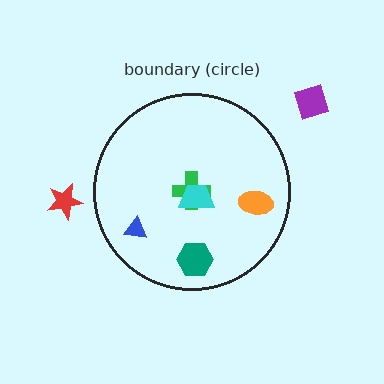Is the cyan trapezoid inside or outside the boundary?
Inside.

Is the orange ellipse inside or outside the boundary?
Inside.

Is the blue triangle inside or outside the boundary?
Inside.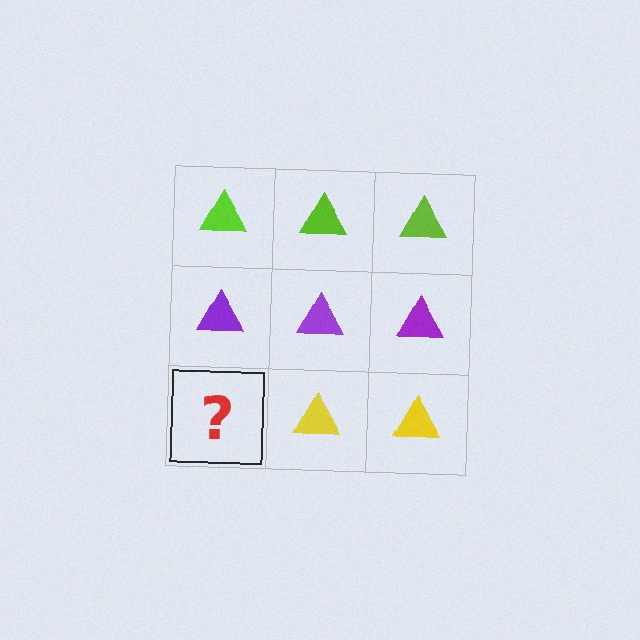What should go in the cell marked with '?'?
The missing cell should contain a yellow triangle.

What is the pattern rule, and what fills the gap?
The rule is that each row has a consistent color. The gap should be filled with a yellow triangle.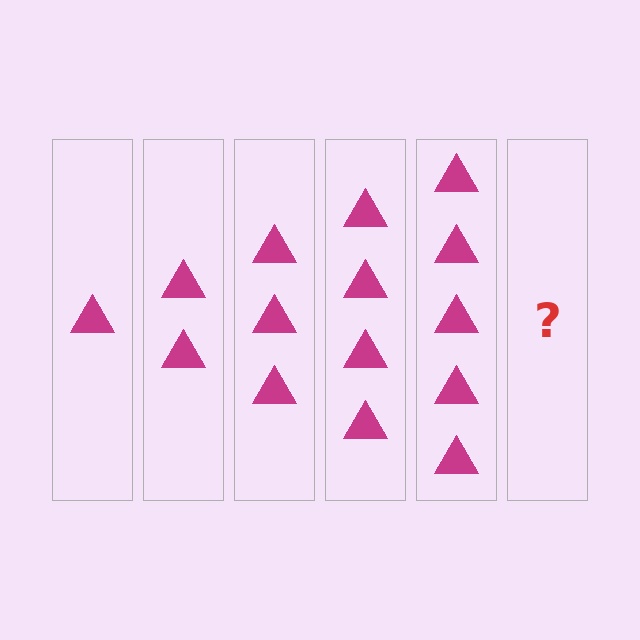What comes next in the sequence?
The next element should be 6 triangles.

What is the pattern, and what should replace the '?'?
The pattern is that each step adds one more triangle. The '?' should be 6 triangles.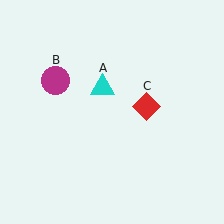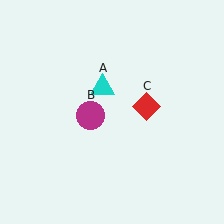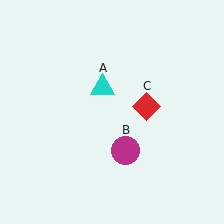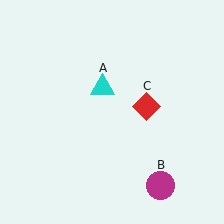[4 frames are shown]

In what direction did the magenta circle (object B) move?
The magenta circle (object B) moved down and to the right.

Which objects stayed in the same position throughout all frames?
Cyan triangle (object A) and red diamond (object C) remained stationary.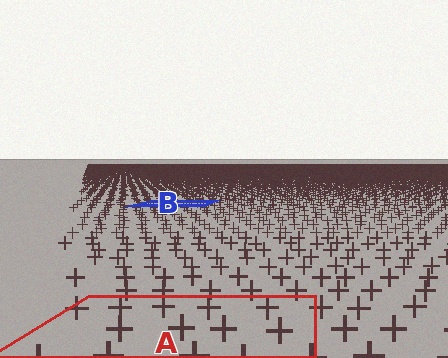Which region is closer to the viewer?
Region A is closer. The texture elements there are larger and more spread out.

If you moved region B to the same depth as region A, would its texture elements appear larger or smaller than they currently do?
They would appear larger. At a closer depth, the same texture elements are projected at a bigger on-screen size.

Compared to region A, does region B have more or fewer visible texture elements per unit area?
Region B has more texture elements per unit area — they are packed more densely because it is farther away.